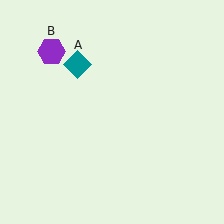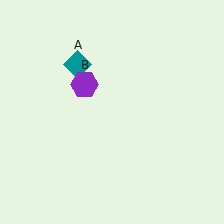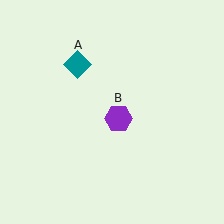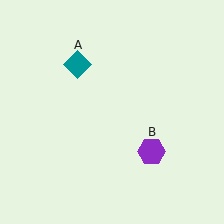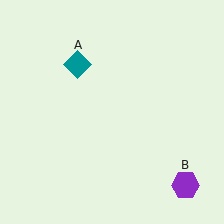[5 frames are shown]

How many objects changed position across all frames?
1 object changed position: purple hexagon (object B).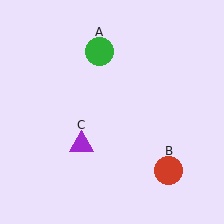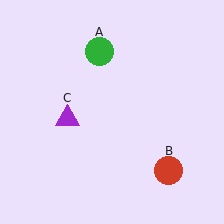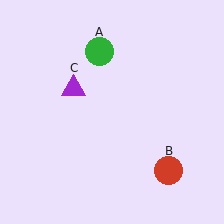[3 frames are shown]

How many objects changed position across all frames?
1 object changed position: purple triangle (object C).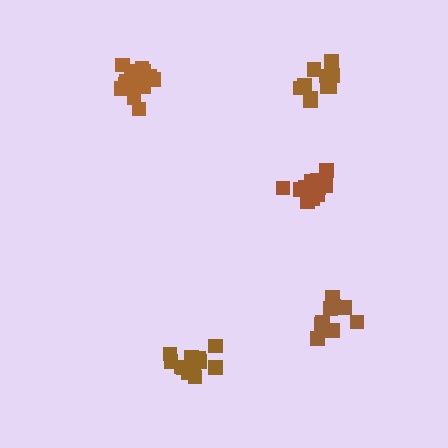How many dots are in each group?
Group 1: 11 dots, Group 2: 12 dots, Group 3: 10 dots, Group 4: 12 dots, Group 5: 15 dots (60 total).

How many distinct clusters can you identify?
There are 5 distinct clusters.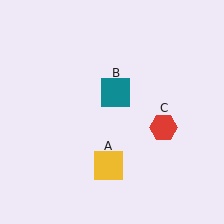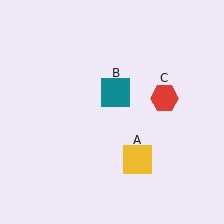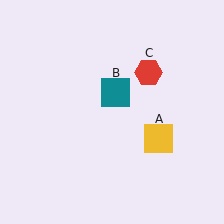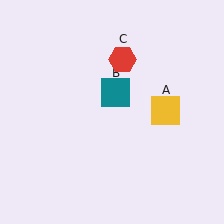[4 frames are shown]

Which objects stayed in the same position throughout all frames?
Teal square (object B) remained stationary.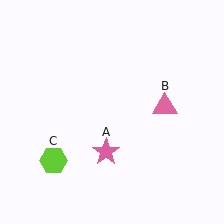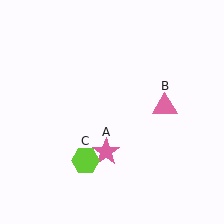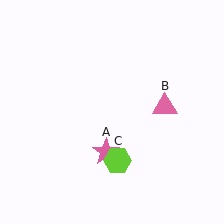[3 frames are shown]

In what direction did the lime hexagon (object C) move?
The lime hexagon (object C) moved right.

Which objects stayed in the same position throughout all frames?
Pink star (object A) and pink triangle (object B) remained stationary.